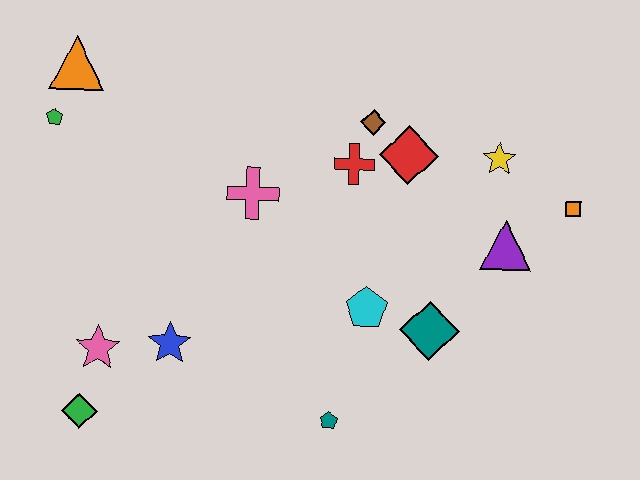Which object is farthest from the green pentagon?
The orange square is farthest from the green pentagon.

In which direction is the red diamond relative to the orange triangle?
The red diamond is to the right of the orange triangle.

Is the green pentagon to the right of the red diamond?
No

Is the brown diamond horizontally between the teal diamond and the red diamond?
No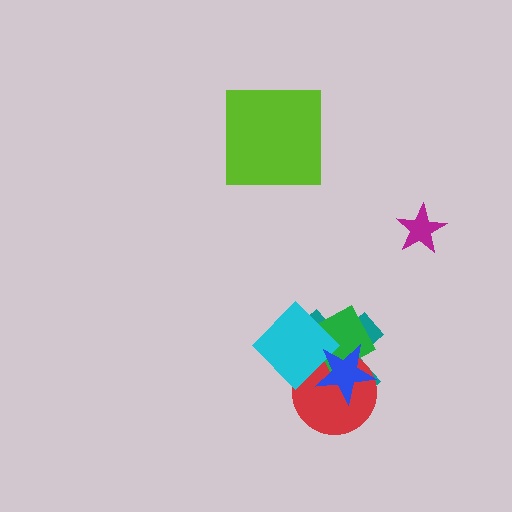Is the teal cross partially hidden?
Yes, it is partially covered by another shape.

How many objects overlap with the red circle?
4 objects overlap with the red circle.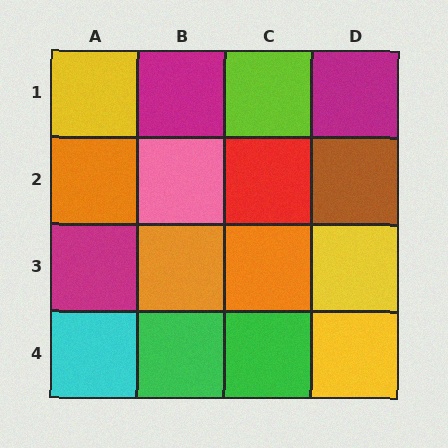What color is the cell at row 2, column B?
Pink.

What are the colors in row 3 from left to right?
Magenta, orange, orange, yellow.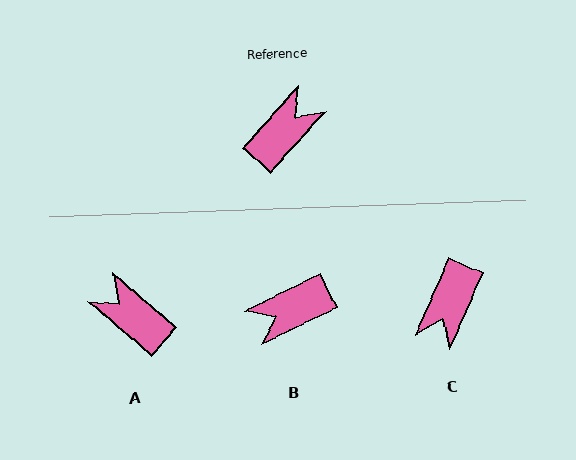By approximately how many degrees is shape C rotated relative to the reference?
Approximately 161 degrees clockwise.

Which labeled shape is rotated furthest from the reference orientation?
C, about 161 degrees away.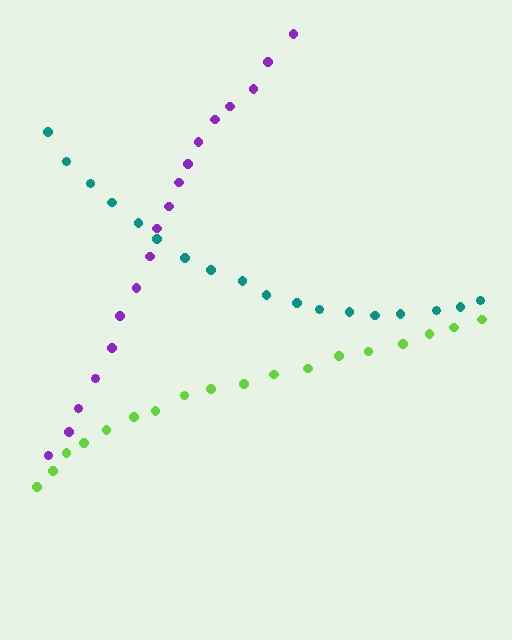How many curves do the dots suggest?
There are 3 distinct paths.